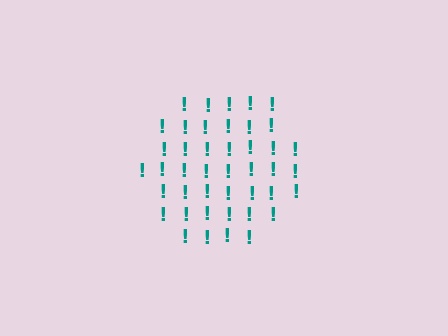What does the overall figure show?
The overall figure shows a hexagon.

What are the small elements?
The small elements are exclamation marks.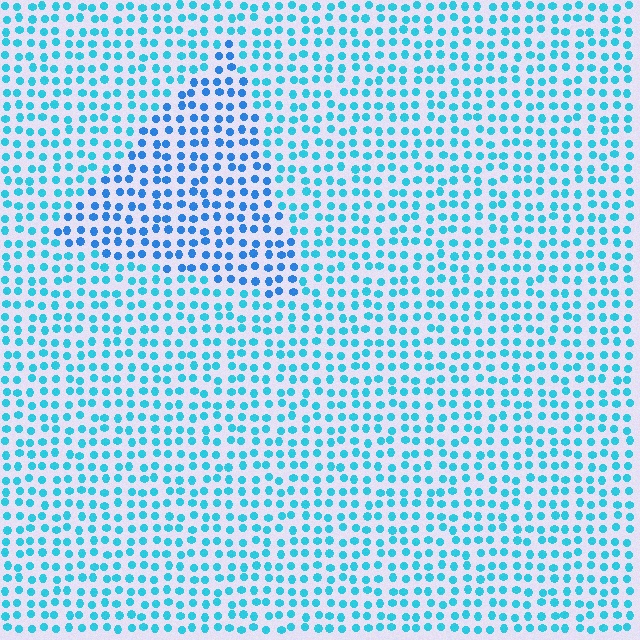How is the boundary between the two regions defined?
The boundary is defined purely by a slight shift in hue (about 24 degrees). Spacing, size, and orientation are identical on both sides.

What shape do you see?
I see a triangle.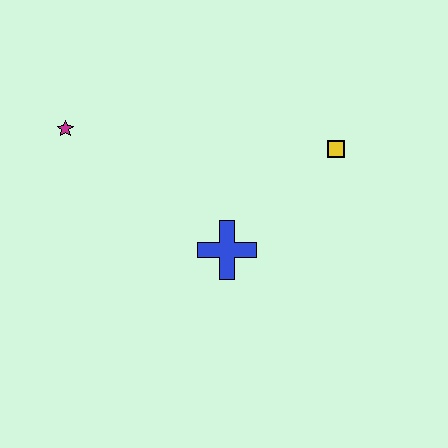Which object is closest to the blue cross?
The yellow square is closest to the blue cross.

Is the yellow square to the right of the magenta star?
Yes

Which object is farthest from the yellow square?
The magenta star is farthest from the yellow square.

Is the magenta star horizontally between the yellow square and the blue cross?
No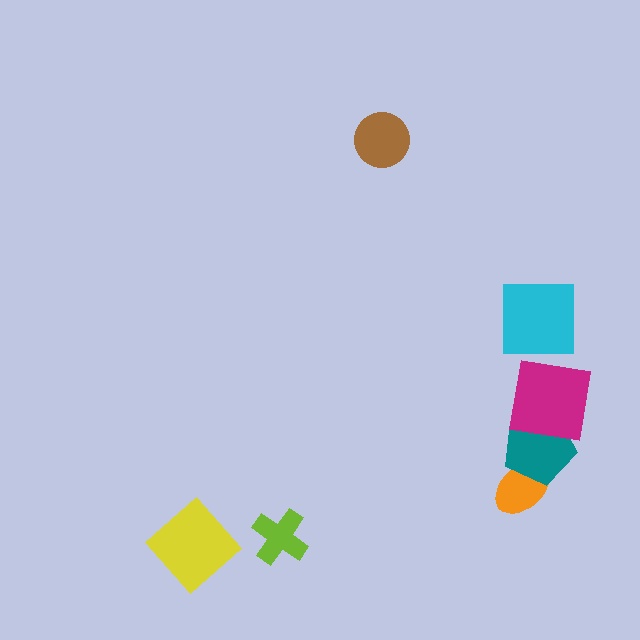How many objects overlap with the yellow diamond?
0 objects overlap with the yellow diamond.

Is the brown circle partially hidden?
No, no other shape covers it.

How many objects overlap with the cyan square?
0 objects overlap with the cyan square.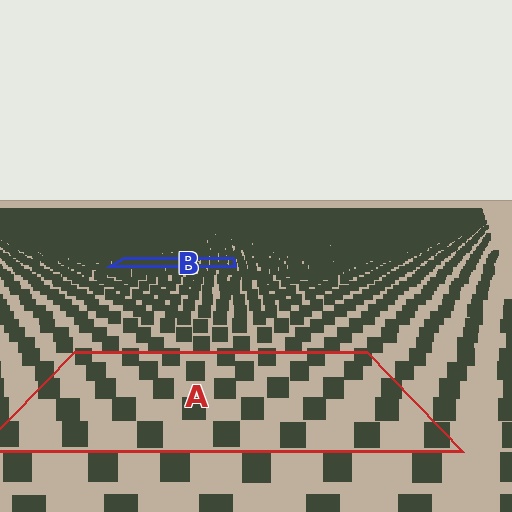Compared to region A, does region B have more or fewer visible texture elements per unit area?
Region B has more texture elements per unit area — they are packed more densely because it is farther away.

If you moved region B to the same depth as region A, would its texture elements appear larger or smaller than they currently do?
They would appear larger. At a closer depth, the same texture elements are projected at a bigger on-screen size.